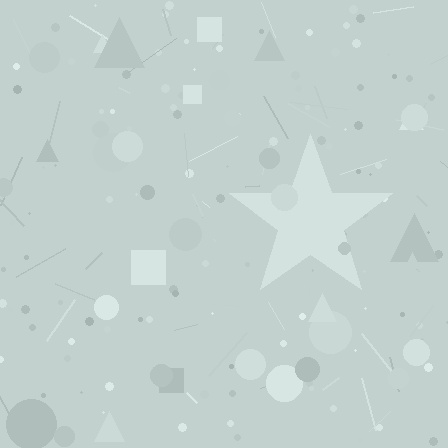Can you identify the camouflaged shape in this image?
The camouflaged shape is a star.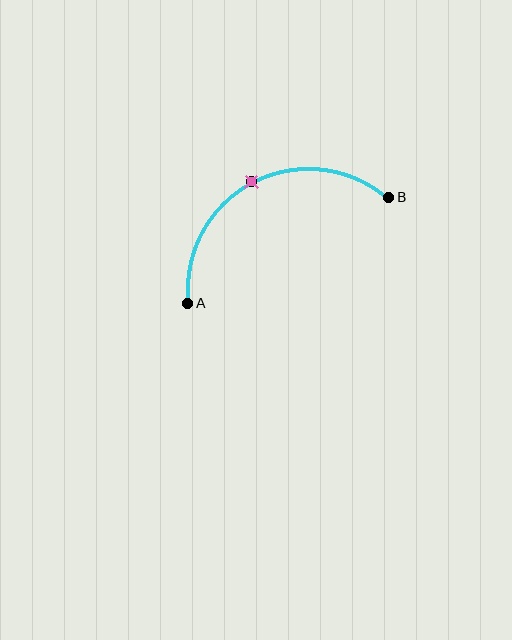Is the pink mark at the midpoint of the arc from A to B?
Yes. The pink mark lies on the arc at equal arc-length from both A and B — it is the arc midpoint.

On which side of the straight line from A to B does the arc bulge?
The arc bulges above the straight line connecting A and B.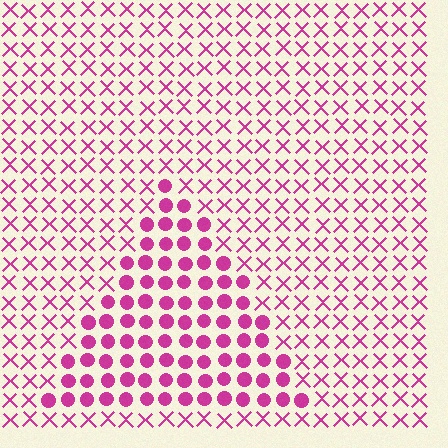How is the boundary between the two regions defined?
The boundary is defined by a change in element shape: circles inside vs. X marks outside. All elements share the same color and spacing.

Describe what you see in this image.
The image is filled with small magenta elements arranged in a uniform grid. A triangle-shaped region contains circles, while the surrounding area contains X marks. The boundary is defined purely by the change in element shape.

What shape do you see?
I see a triangle.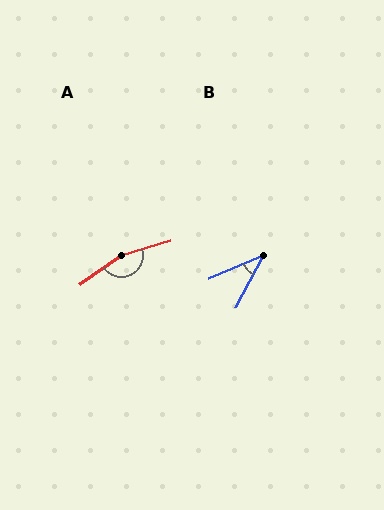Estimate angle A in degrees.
Approximately 162 degrees.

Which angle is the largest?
A, at approximately 162 degrees.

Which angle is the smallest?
B, at approximately 39 degrees.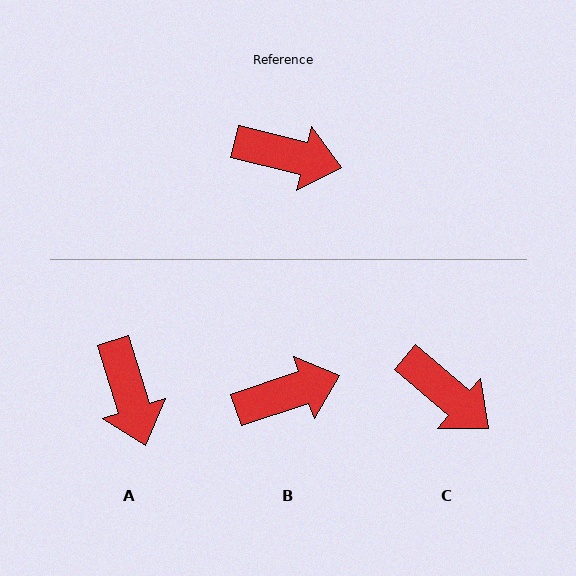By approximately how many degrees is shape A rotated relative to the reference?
Approximately 59 degrees clockwise.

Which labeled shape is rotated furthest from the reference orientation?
A, about 59 degrees away.